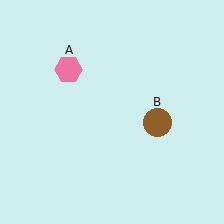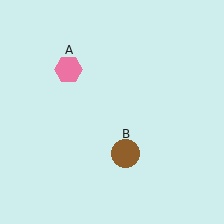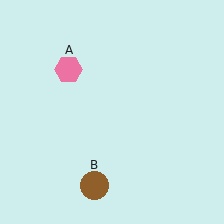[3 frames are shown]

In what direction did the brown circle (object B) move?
The brown circle (object B) moved down and to the left.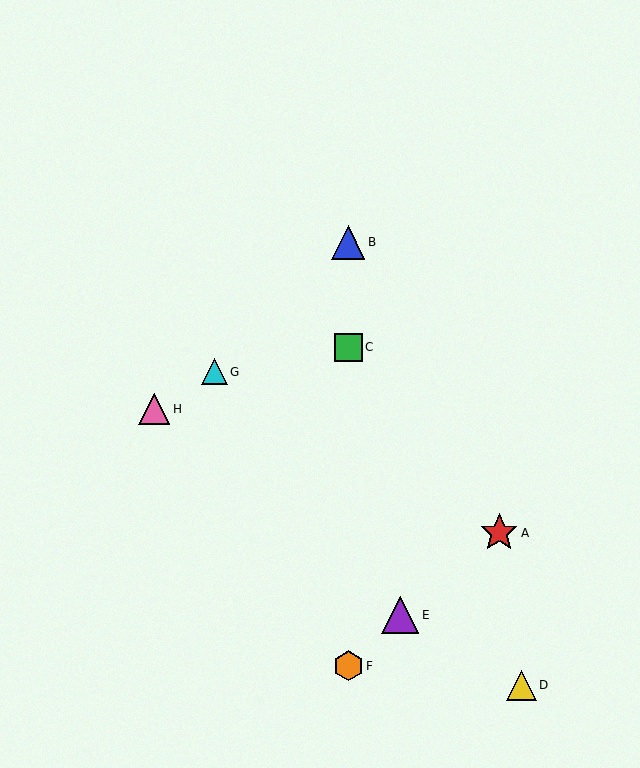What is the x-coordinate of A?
Object A is at x≈499.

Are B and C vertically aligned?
Yes, both are at x≈348.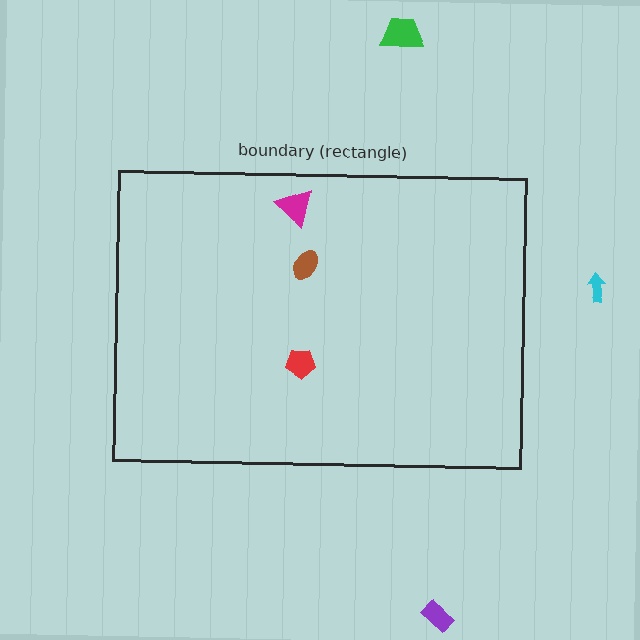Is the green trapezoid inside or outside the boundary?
Outside.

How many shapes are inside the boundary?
3 inside, 3 outside.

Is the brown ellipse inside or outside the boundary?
Inside.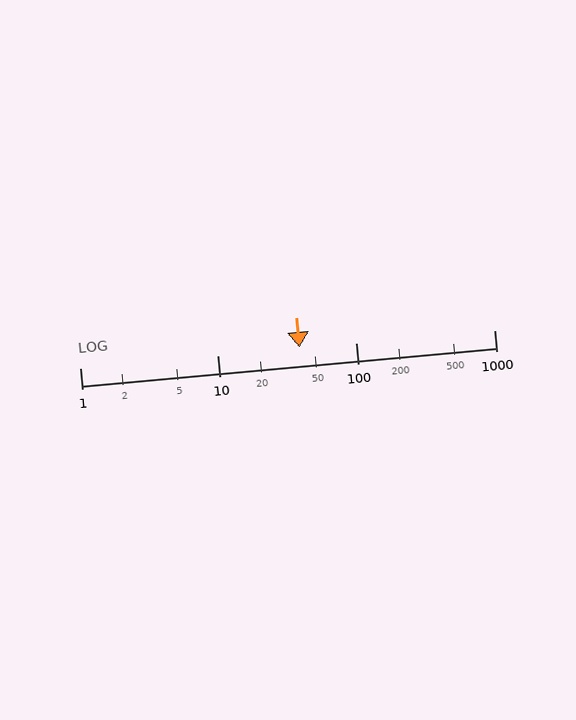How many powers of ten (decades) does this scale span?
The scale spans 3 decades, from 1 to 1000.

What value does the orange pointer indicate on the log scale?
The pointer indicates approximately 39.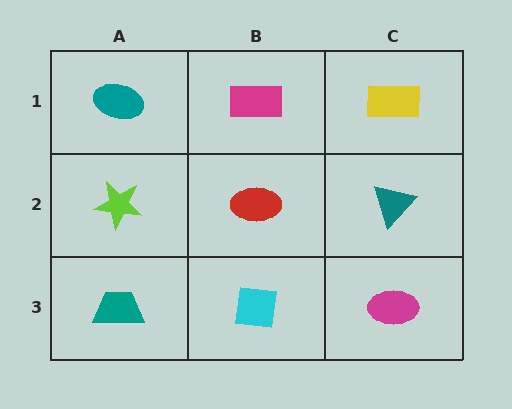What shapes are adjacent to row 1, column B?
A red ellipse (row 2, column B), a teal ellipse (row 1, column A), a yellow rectangle (row 1, column C).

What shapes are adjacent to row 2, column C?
A yellow rectangle (row 1, column C), a magenta ellipse (row 3, column C), a red ellipse (row 2, column B).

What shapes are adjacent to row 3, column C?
A teal triangle (row 2, column C), a cyan square (row 3, column B).